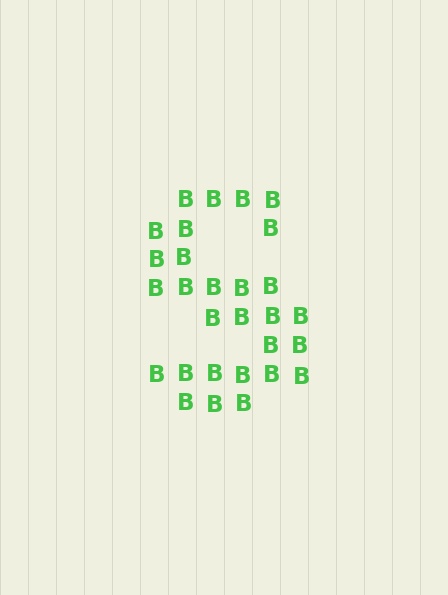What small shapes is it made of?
It is made of small letter B's.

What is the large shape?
The large shape is the letter S.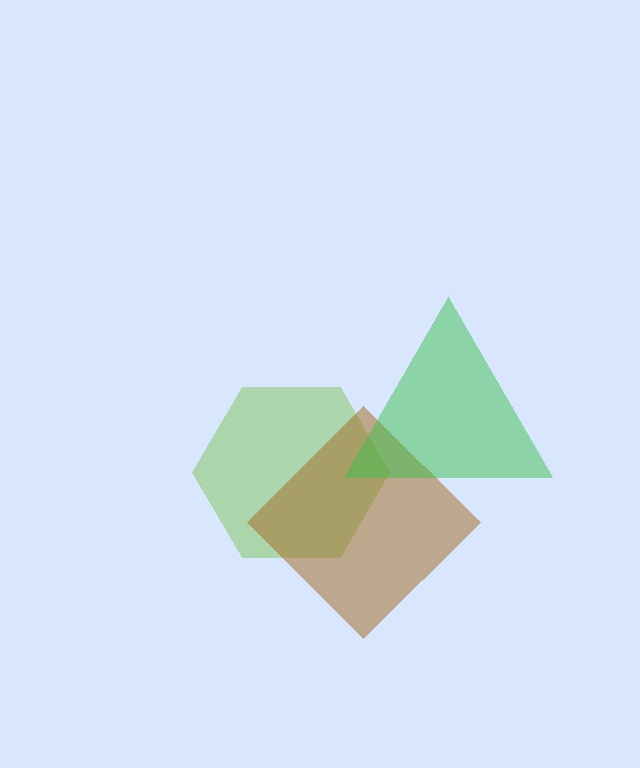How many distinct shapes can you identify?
There are 3 distinct shapes: a lime hexagon, a brown diamond, a green triangle.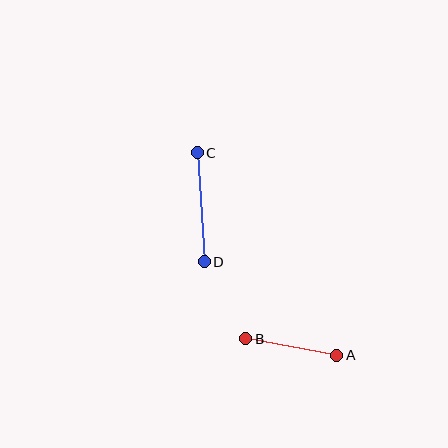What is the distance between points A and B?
The distance is approximately 93 pixels.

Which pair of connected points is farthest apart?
Points C and D are farthest apart.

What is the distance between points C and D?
The distance is approximately 109 pixels.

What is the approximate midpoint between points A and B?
The midpoint is at approximately (291, 347) pixels.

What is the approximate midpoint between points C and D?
The midpoint is at approximately (201, 207) pixels.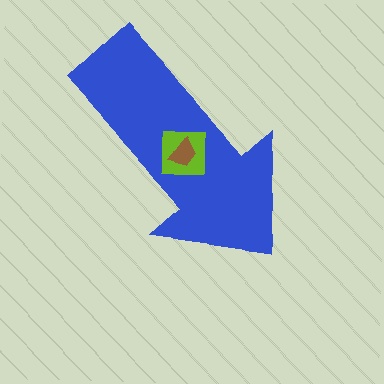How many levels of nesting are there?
3.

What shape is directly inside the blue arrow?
The lime square.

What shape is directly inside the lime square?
The brown trapezoid.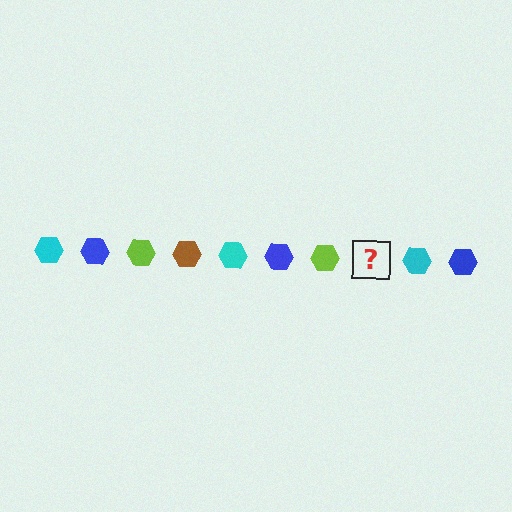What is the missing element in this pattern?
The missing element is a brown hexagon.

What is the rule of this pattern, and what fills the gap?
The rule is that the pattern cycles through cyan, blue, lime, brown hexagons. The gap should be filled with a brown hexagon.